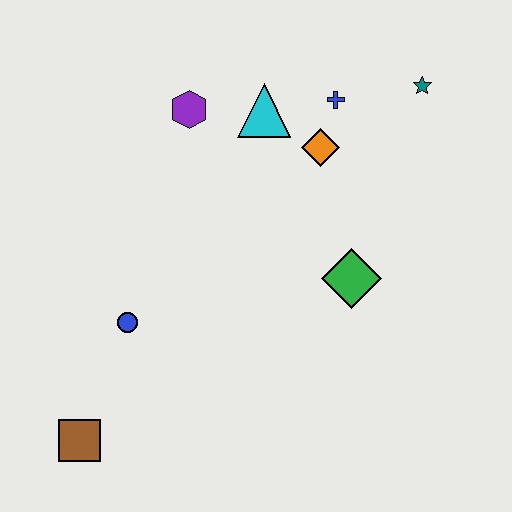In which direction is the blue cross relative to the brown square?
The blue cross is above the brown square.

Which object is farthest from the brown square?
The teal star is farthest from the brown square.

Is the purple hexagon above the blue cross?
No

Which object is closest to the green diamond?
The orange diamond is closest to the green diamond.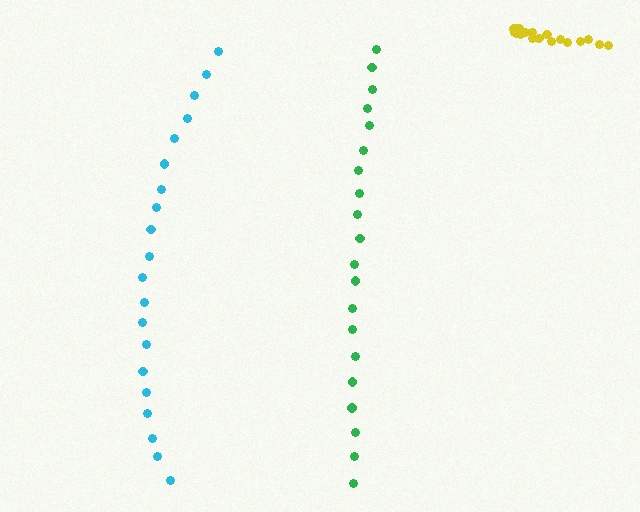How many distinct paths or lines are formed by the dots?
There are 3 distinct paths.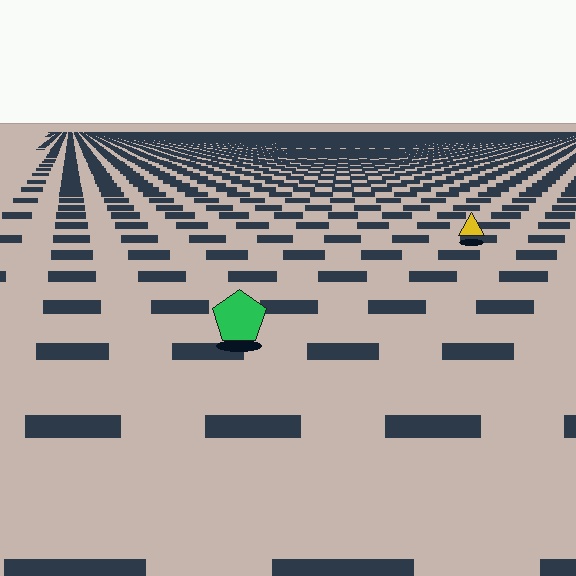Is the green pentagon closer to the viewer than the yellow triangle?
Yes. The green pentagon is closer — you can tell from the texture gradient: the ground texture is coarser near it.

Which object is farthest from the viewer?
The yellow triangle is farthest from the viewer. It appears smaller and the ground texture around it is denser.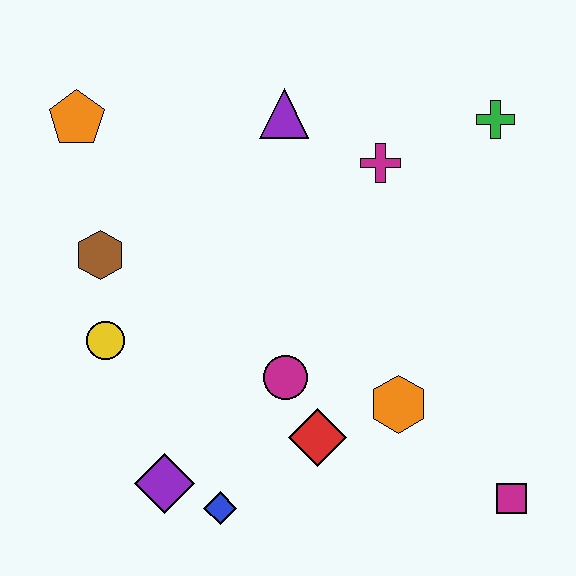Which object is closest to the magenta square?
The orange hexagon is closest to the magenta square.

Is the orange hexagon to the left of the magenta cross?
No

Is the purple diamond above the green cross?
No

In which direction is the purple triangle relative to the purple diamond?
The purple triangle is above the purple diamond.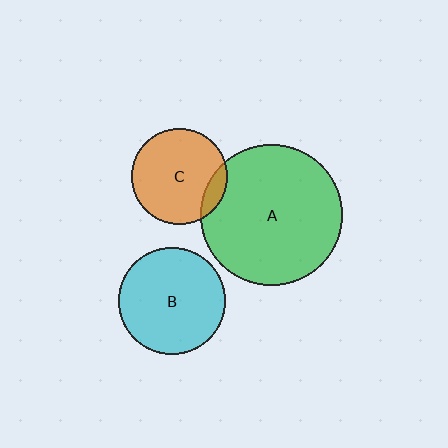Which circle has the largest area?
Circle A (green).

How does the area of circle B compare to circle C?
Approximately 1.2 times.